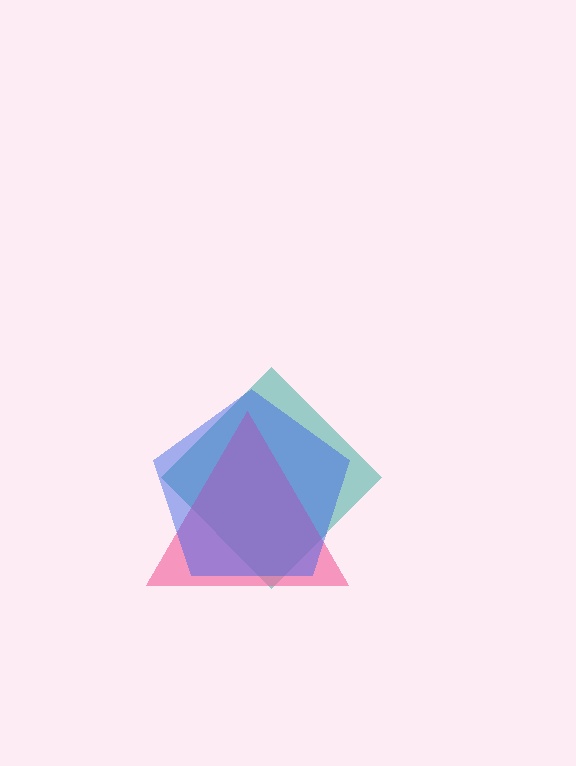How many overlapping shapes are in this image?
There are 3 overlapping shapes in the image.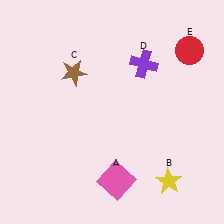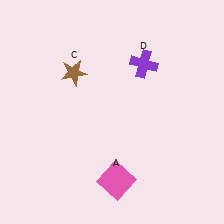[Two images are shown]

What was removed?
The red circle (E), the yellow star (B) were removed in Image 2.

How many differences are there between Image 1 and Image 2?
There are 2 differences between the two images.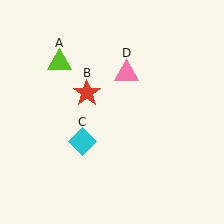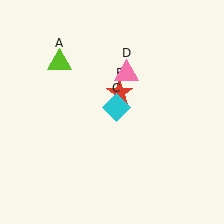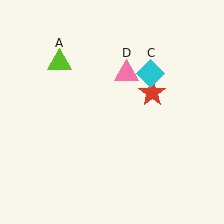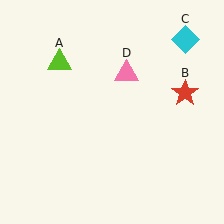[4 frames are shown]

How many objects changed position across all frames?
2 objects changed position: red star (object B), cyan diamond (object C).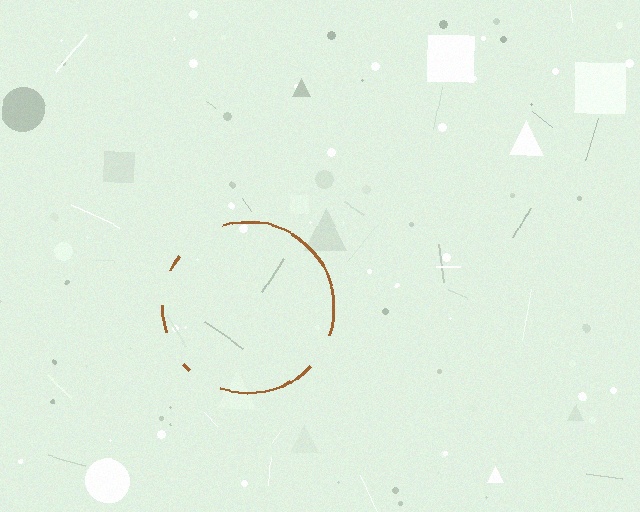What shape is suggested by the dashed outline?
The dashed outline suggests a circle.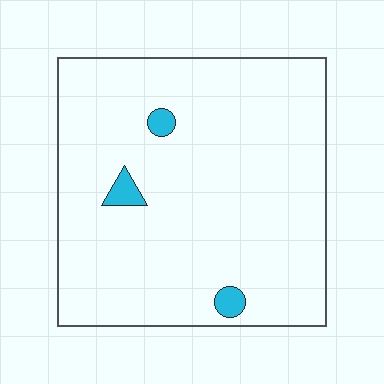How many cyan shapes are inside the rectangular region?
3.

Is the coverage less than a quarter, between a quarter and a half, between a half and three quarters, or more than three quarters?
Less than a quarter.